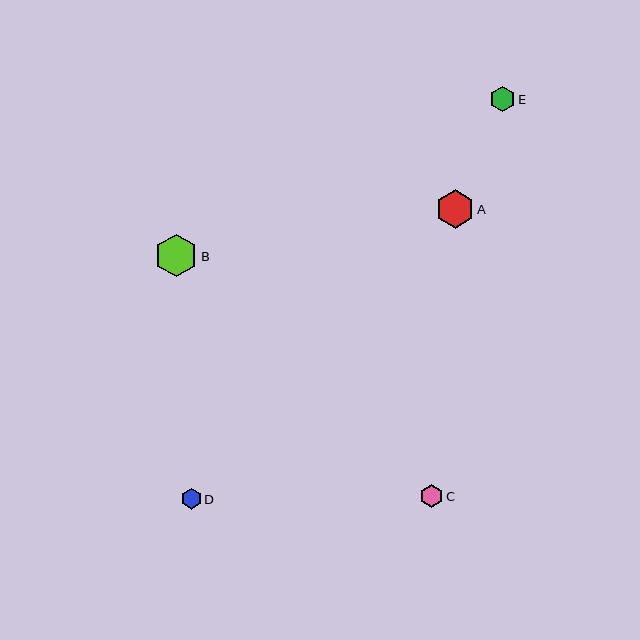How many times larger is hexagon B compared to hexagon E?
Hexagon B is approximately 1.7 times the size of hexagon E.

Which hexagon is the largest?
Hexagon B is the largest with a size of approximately 43 pixels.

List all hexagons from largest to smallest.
From largest to smallest: B, A, E, C, D.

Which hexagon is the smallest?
Hexagon D is the smallest with a size of approximately 21 pixels.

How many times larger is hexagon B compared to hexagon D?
Hexagon B is approximately 2.1 times the size of hexagon D.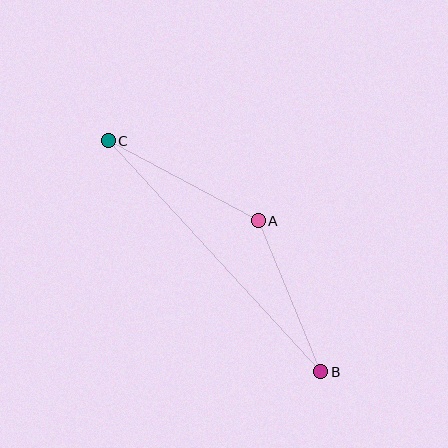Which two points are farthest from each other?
Points B and C are farthest from each other.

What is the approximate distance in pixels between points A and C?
The distance between A and C is approximately 170 pixels.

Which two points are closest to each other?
Points A and B are closest to each other.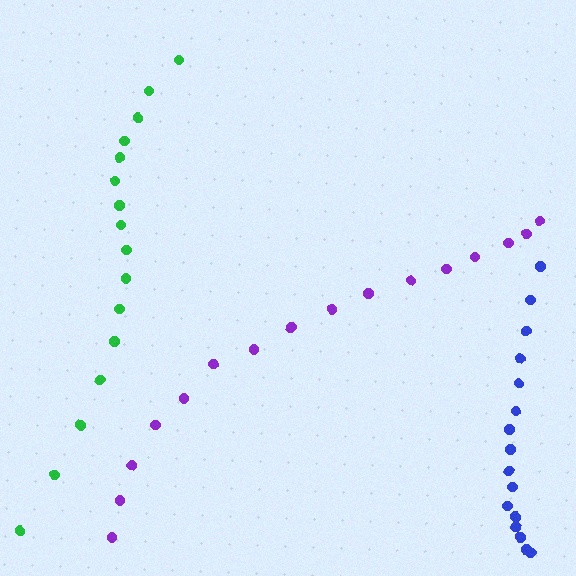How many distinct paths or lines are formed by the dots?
There are 3 distinct paths.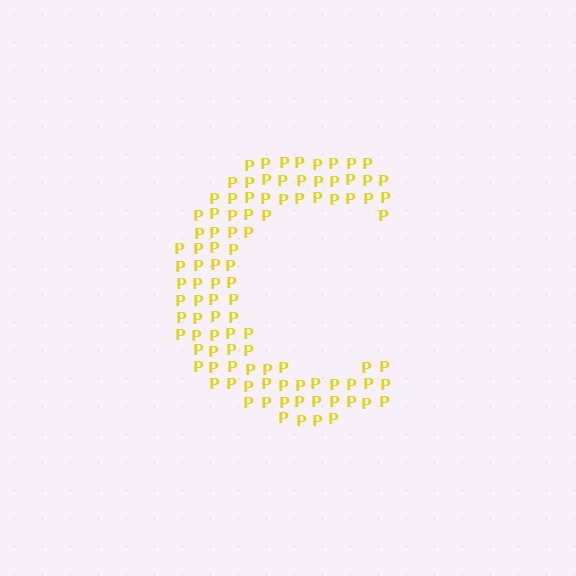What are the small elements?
The small elements are letter P's.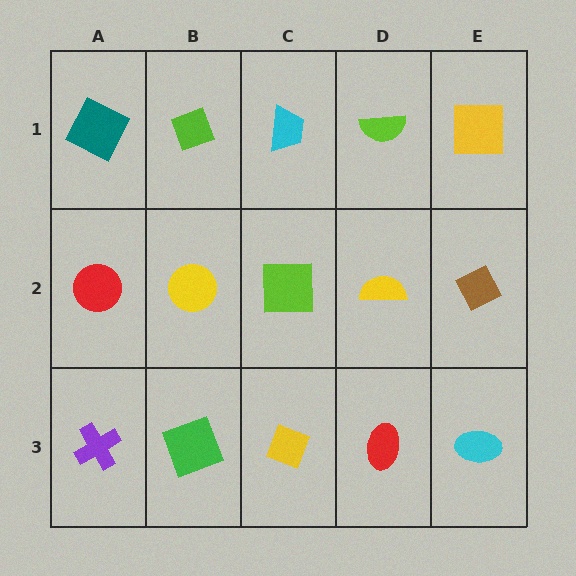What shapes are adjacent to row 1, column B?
A yellow circle (row 2, column B), a teal square (row 1, column A), a cyan trapezoid (row 1, column C).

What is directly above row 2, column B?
A lime diamond.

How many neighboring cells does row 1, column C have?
3.